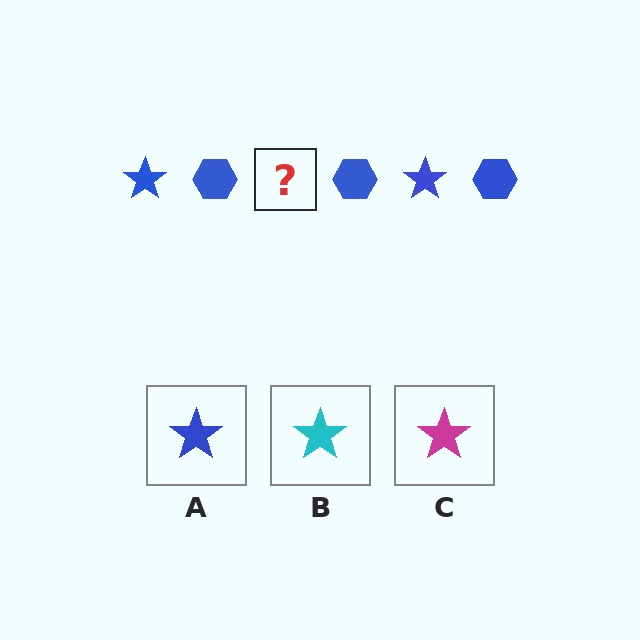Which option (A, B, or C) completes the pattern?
A.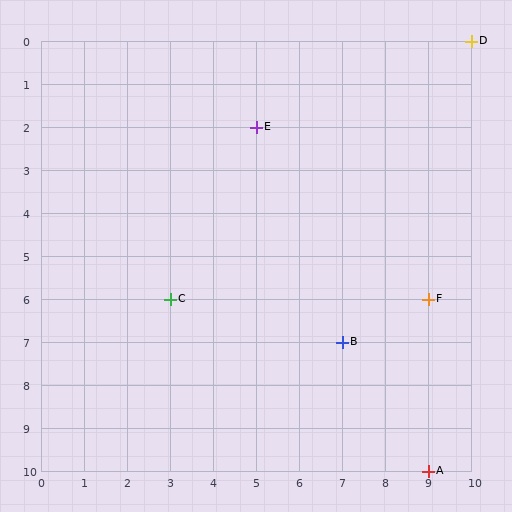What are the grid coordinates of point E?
Point E is at grid coordinates (5, 2).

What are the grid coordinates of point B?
Point B is at grid coordinates (7, 7).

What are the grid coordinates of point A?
Point A is at grid coordinates (9, 10).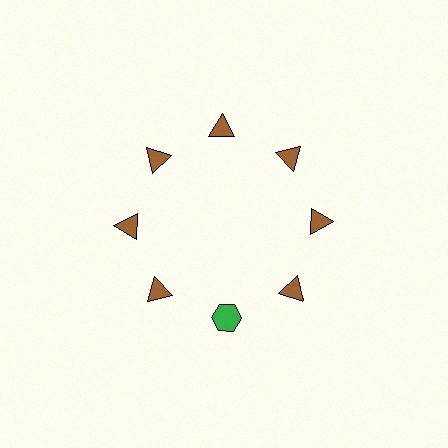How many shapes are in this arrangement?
There are 8 shapes arranged in a ring pattern.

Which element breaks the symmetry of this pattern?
The green hexagon at roughly the 6 o'clock position breaks the symmetry. All other shapes are brown triangles.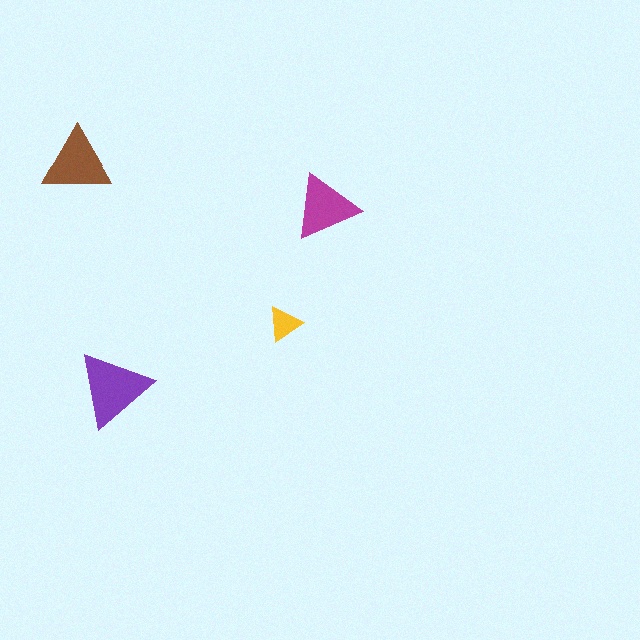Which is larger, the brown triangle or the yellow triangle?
The brown one.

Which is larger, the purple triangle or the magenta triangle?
The purple one.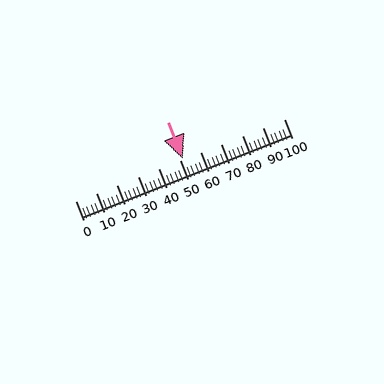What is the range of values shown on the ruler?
The ruler shows values from 0 to 100.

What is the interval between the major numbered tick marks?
The major tick marks are spaced 10 units apart.